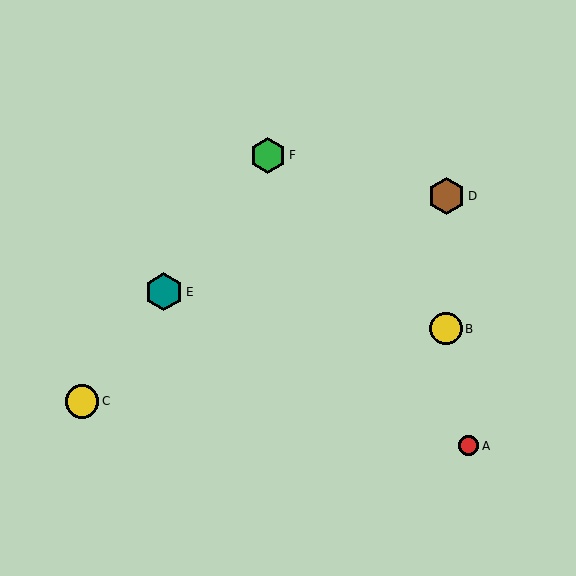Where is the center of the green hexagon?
The center of the green hexagon is at (268, 155).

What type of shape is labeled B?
Shape B is a yellow circle.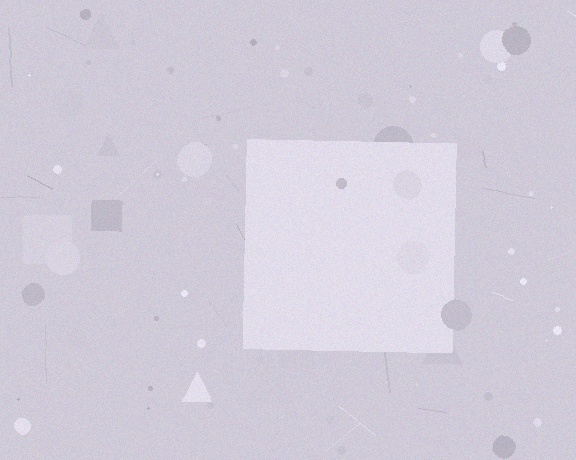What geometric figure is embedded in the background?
A square is embedded in the background.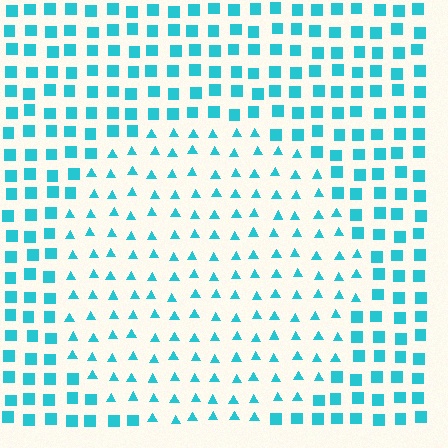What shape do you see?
I see a circle.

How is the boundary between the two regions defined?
The boundary is defined by a change in element shape: triangles inside vs. squares outside. All elements share the same color and spacing.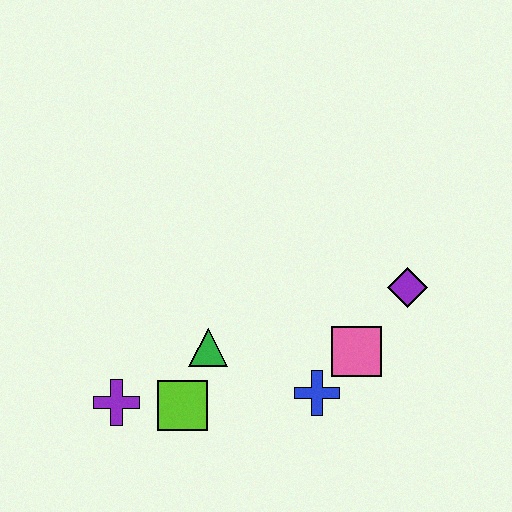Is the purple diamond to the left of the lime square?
No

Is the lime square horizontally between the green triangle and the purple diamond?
No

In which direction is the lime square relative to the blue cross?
The lime square is to the left of the blue cross.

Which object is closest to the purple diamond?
The pink square is closest to the purple diamond.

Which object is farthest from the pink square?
The purple cross is farthest from the pink square.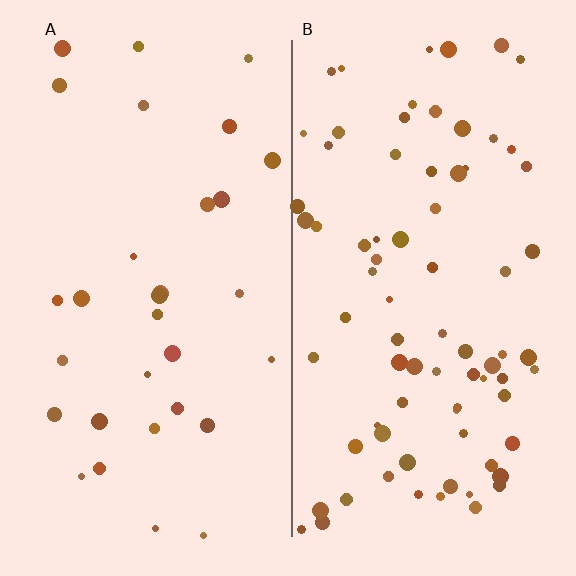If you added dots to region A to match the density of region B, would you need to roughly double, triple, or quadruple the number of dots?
Approximately triple.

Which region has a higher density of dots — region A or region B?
B (the right).